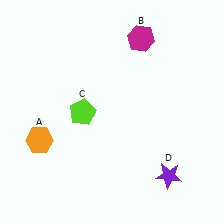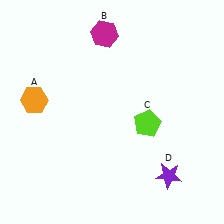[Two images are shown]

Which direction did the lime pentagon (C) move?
The lime pentagon (C) moved right.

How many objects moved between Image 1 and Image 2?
3 objects moved between the two images.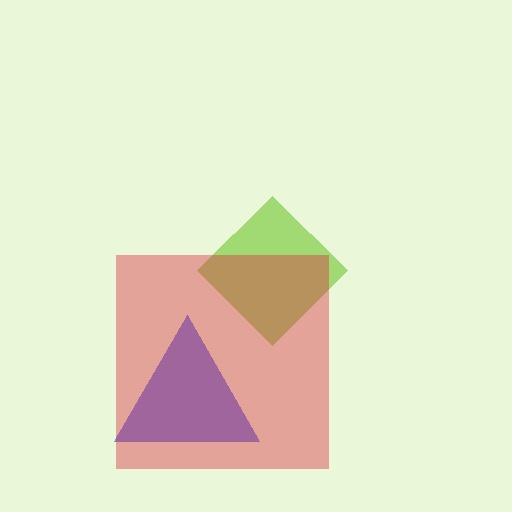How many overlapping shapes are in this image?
There are 3 overlapping shapes in the image.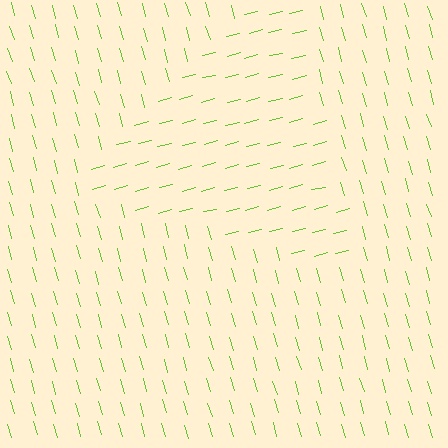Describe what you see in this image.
The image is filled with small lime line segments. A triangle region in the image has lines oriented differently from the surrounding lines, creating a visible texture boundary.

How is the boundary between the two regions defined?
The boundary is defined purely by a change in line orientation (approximately 88 degrees difference). All lines are the same color and thickness.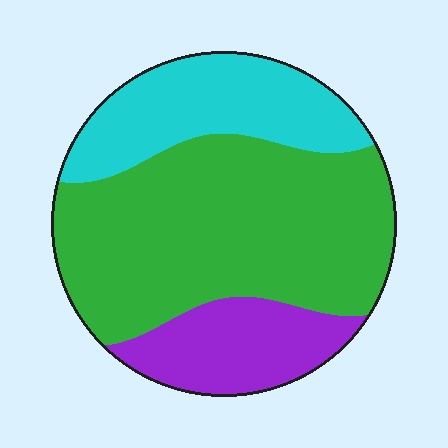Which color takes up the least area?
Purple, at roughly 20%.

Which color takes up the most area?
Green, at roughly 55%.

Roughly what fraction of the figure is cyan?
Cyan covers 25% of the figure.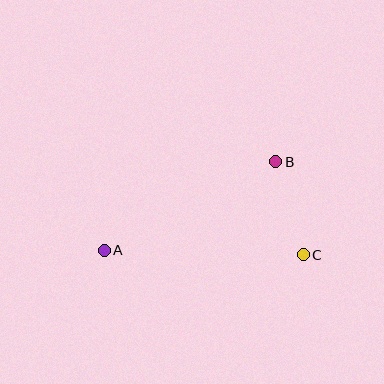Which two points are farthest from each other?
Points A and C are farthest from each other.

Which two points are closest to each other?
Points B and C are closest to each other.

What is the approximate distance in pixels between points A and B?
The distance between A and B is approximately 193 pixels.